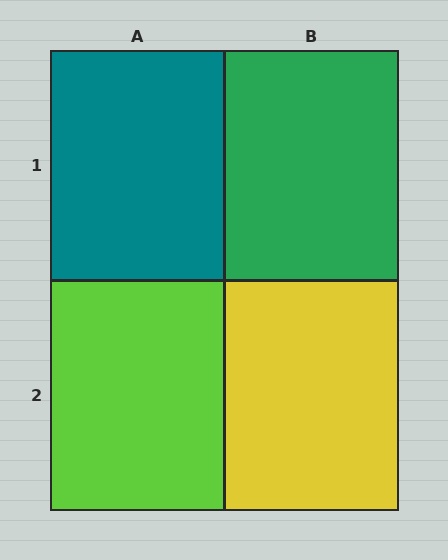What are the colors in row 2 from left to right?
Lime, yellow.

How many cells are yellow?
1 cell is yellow.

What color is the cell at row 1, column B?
Green.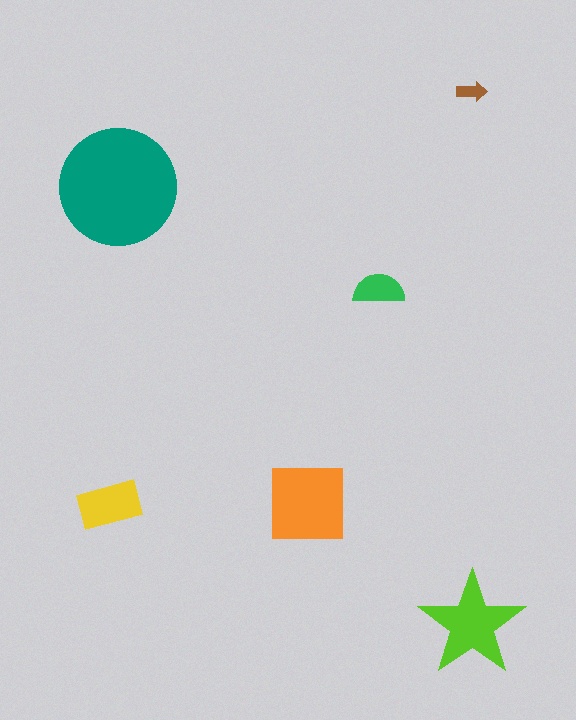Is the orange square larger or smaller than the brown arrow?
Larger.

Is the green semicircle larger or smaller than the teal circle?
Smaller.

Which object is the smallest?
The brown arrow.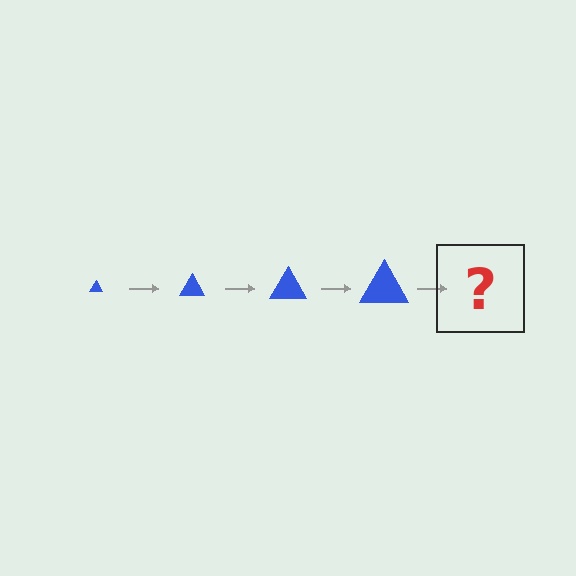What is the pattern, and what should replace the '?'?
The pattern is that the triangle gets progressively larger each step. The '?' should be a blue triangle, larger than the previous one.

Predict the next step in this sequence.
The next step is a blue triangle, larger than the previous one.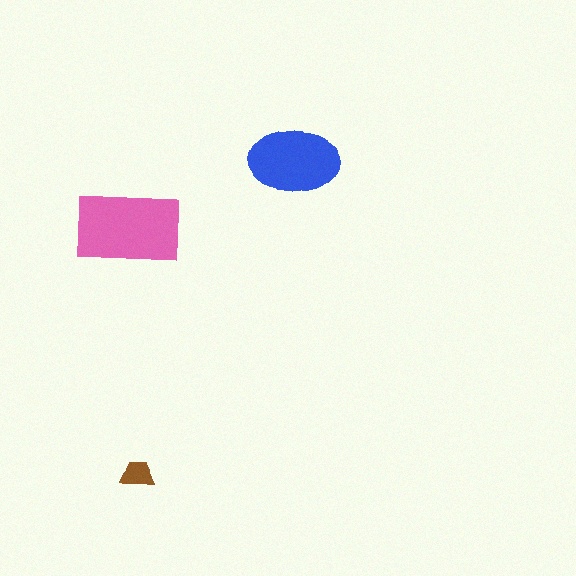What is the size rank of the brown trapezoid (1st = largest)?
3rd.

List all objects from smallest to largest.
The brown trapezoid, the blue ellipse, the pink rectangle.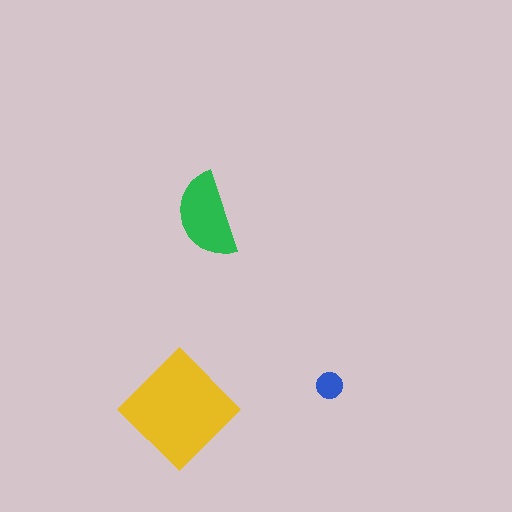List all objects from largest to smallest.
The yellow diamond, the green semicircle, the blue circle.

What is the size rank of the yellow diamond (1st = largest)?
1st.